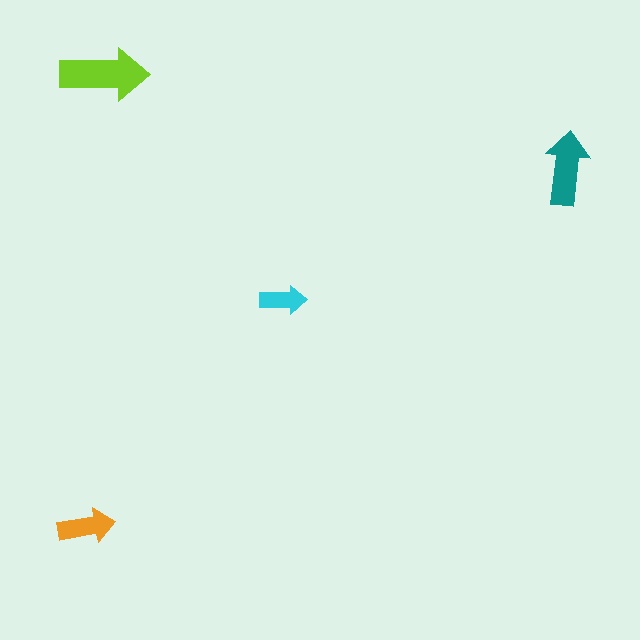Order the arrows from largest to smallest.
the lime one, the teal one, the orange one, the cyan one.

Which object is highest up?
The lime arrow is topmost.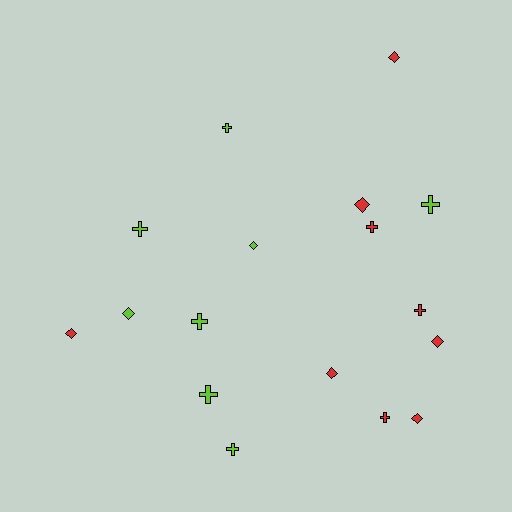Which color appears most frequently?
Red, with 9 objects.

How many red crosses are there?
There are 3 red crosses.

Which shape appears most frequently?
Cross, with 9 objects.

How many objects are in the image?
There are 17 objects.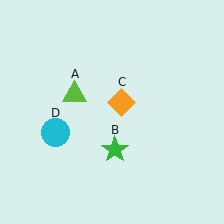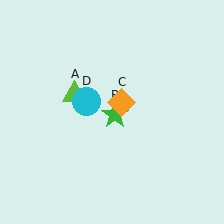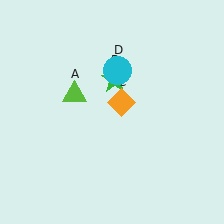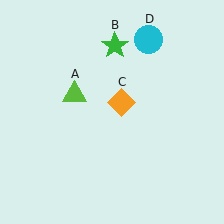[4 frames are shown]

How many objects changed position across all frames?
2 objects changed position: green star (object B), cyan circle (object D).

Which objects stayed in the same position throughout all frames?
Lime triangle (object A) and orange diamond (object C) remained stationary.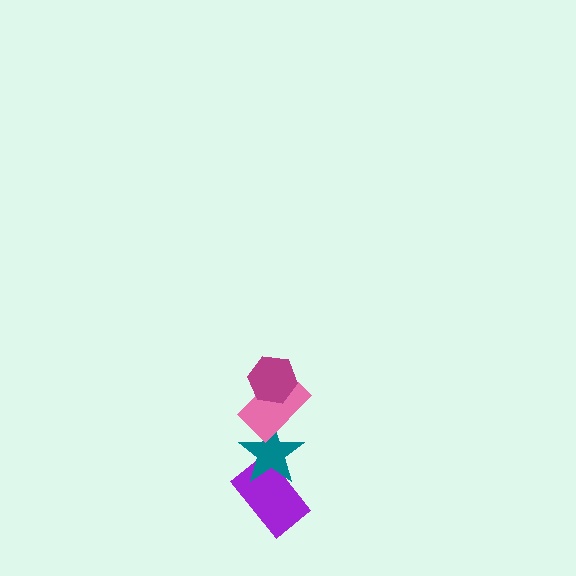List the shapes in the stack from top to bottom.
From top to bottom: the magenta hexagon, the pink rectangle, the teal star, the purple rectangle.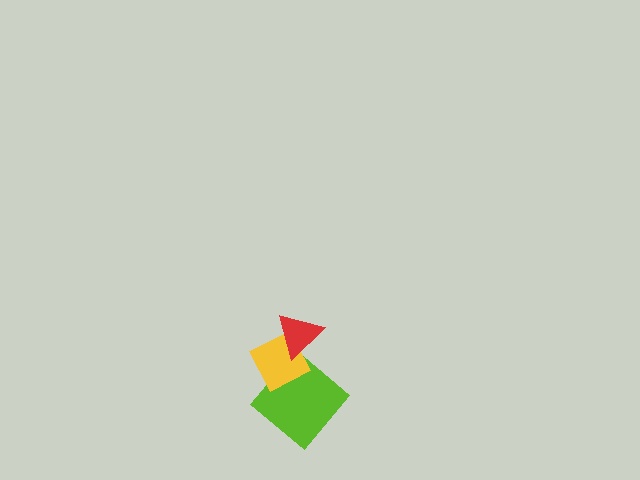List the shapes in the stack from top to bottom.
From top to bottom: the red triangle, the yellow diamond, the lime diamond.